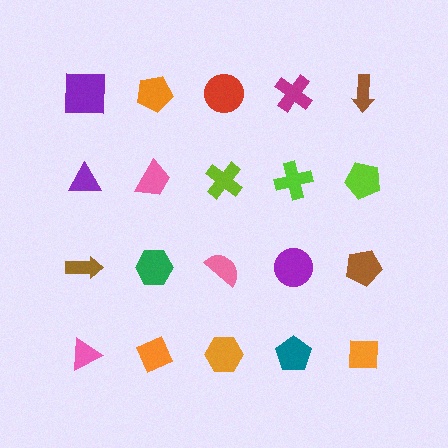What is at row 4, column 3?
An orange hexagon.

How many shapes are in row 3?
5 shapes.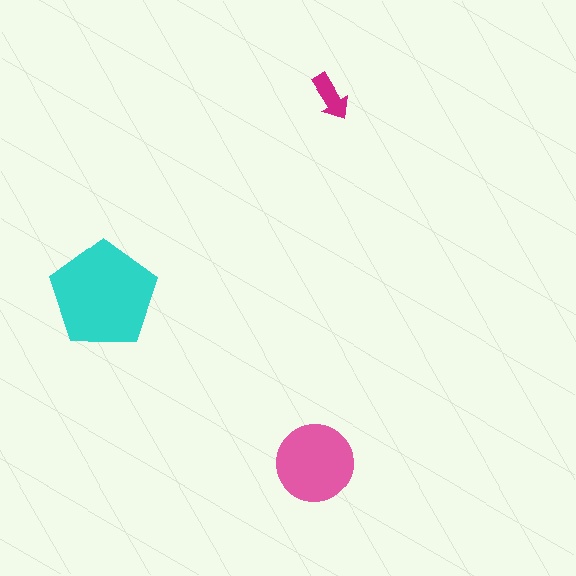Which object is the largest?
The cyan pentagon.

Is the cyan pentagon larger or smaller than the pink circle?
Larger.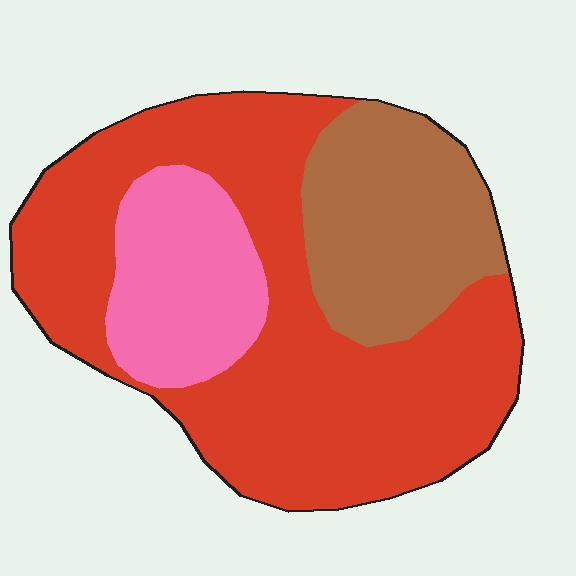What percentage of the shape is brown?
Brown covers about 25% of the shape.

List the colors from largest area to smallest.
From largest to smallest: red, brown, pink.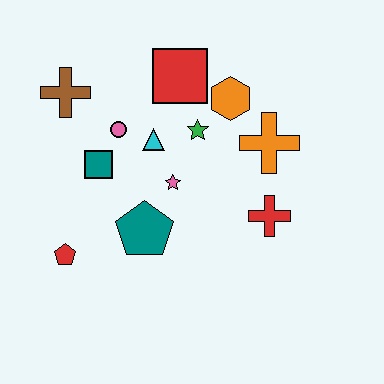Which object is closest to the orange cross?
The orange hexagon is closest to the orange cross.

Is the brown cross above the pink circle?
Yes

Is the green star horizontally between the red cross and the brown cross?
Yes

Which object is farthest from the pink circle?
The red cross is farthest from the pink circle.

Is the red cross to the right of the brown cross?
Yes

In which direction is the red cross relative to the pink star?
The red cross is to the right of the pink star.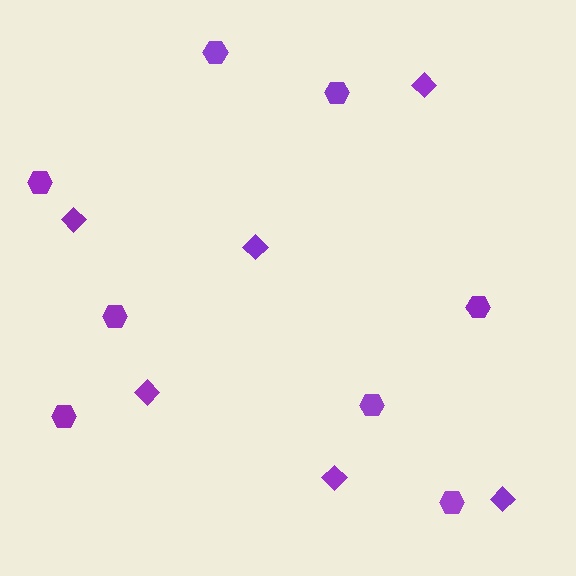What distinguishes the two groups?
There are 2 groups: one group of hexagons (8) and one group of diamonds (6).